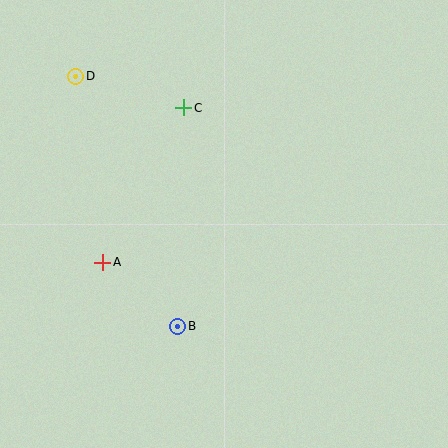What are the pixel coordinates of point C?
Point C is at (184, 108).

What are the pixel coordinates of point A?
Point A is at (103, 262).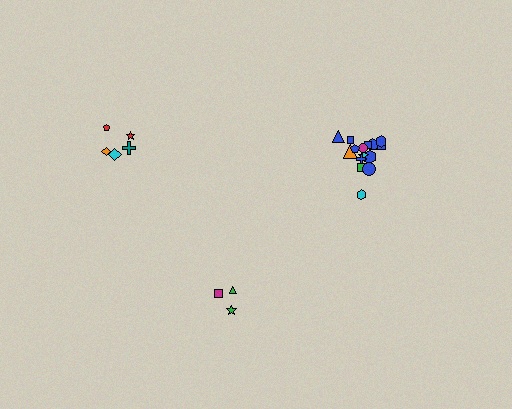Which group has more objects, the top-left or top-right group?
The top-right group.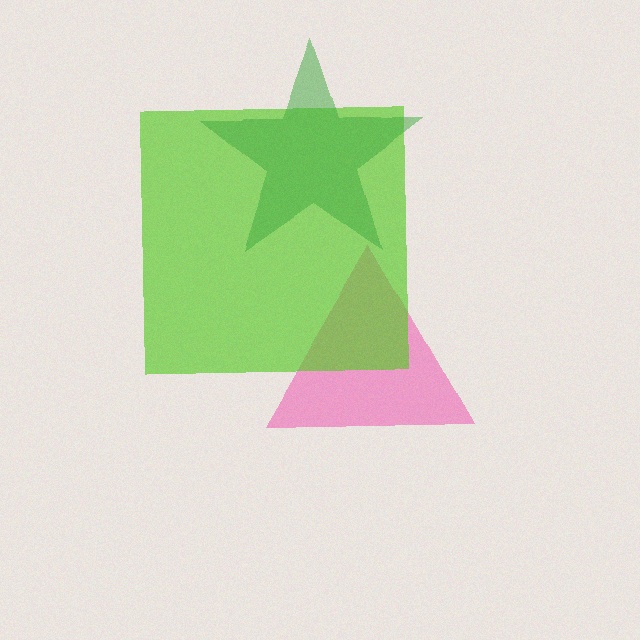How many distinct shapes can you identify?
There are 3 distinct shapes: a pink triangle, a lime square, a green star.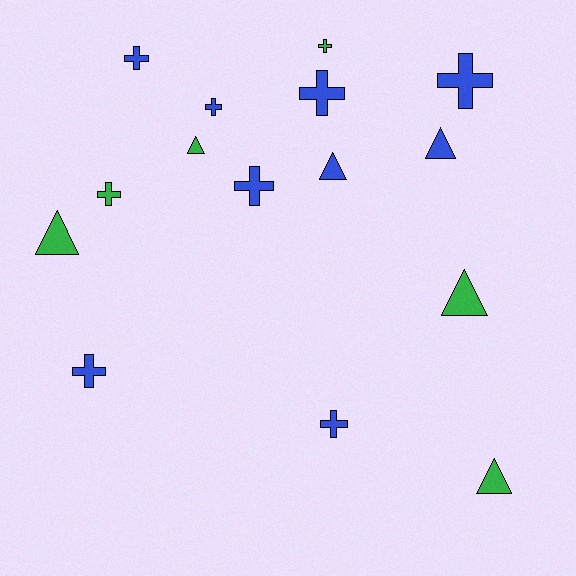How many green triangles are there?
There are 4 green triangles.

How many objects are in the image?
There are 15 objects.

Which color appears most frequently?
Blue, with 9 objects.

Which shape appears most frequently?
Cross, with 9 objects.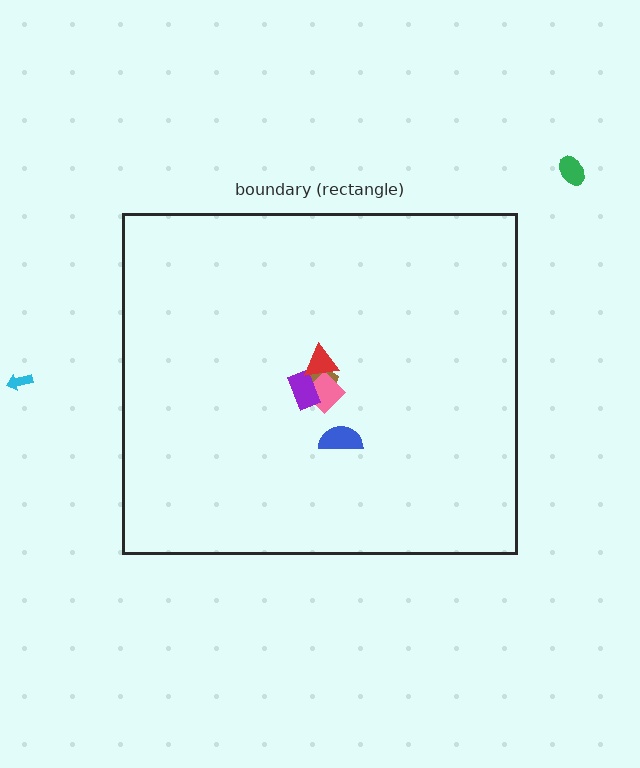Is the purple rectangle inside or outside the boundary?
Inside.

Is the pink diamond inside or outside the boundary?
Inside.